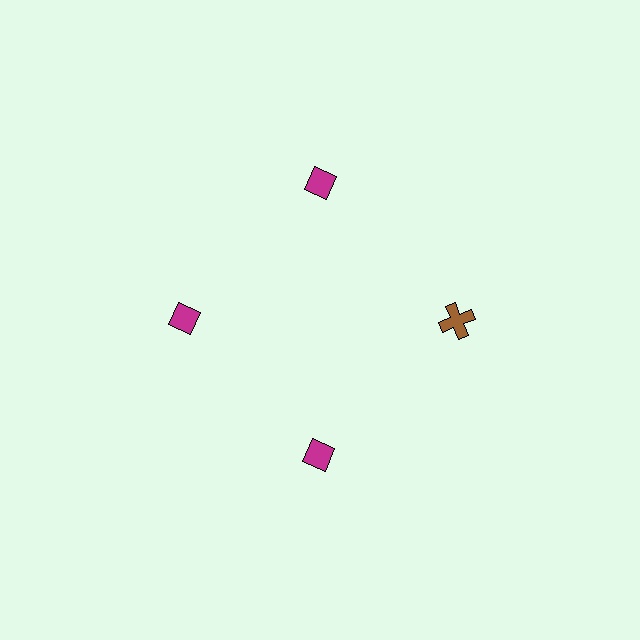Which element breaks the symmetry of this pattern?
The brown cross at roughly the 3 o'clock position breaks the symmetry. All other shapes are magenta diamonds.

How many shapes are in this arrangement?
There are 4 shapes arranged in a ring pattern.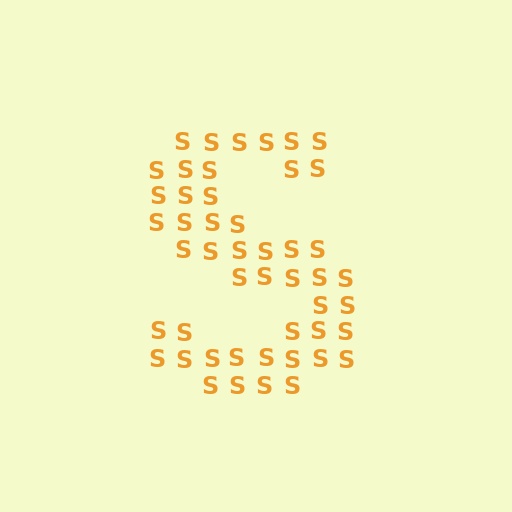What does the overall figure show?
The overall figure shows the letter S.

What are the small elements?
The small elements are letter S's.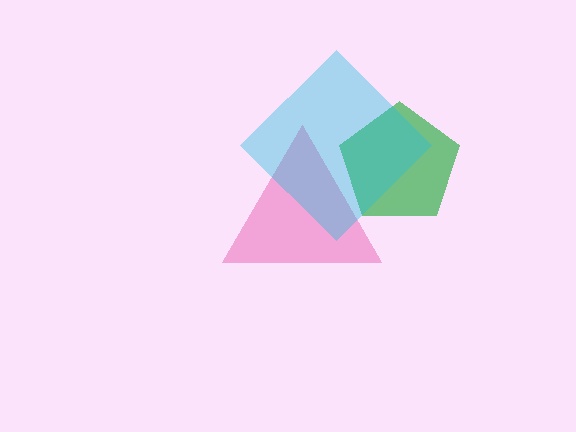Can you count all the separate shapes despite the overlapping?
Yes, there are 3 separate shapes.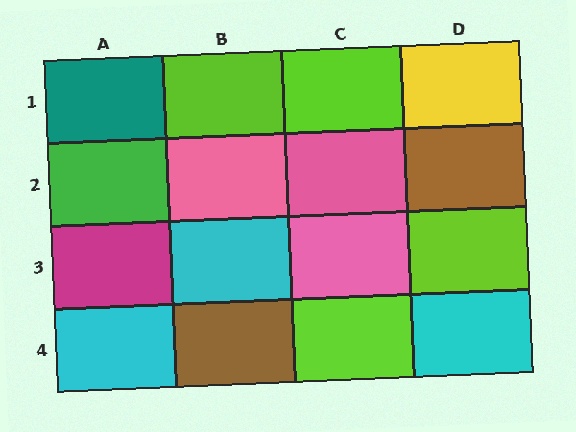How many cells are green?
1 cell is green.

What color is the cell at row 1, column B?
Lime.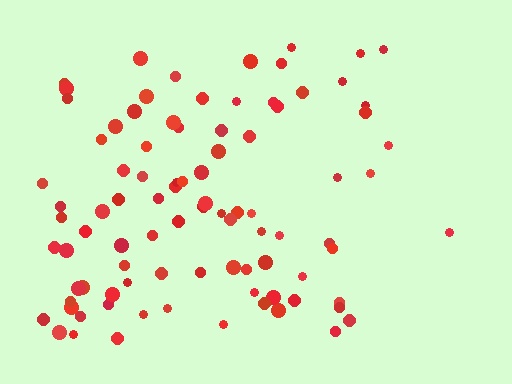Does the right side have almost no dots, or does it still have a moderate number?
Still a moderate number, just noticeably fewer than the left.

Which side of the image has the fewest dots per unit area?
The right.